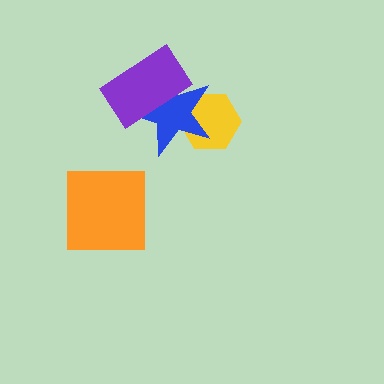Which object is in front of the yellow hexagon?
The blue star is in front of the yellow hexagon.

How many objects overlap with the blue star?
2 objects overlap with the blue star.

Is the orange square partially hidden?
No, no other shape covers it.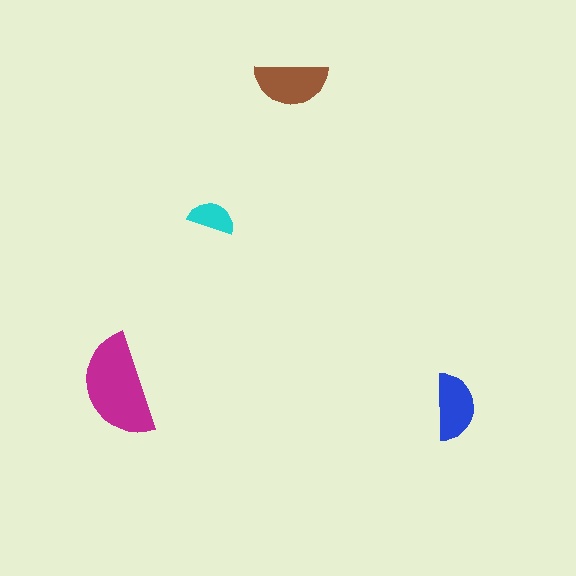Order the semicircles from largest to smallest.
the magenta one, the brown one, the blue one, the cyan one.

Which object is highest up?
The brown semicircle is topmost.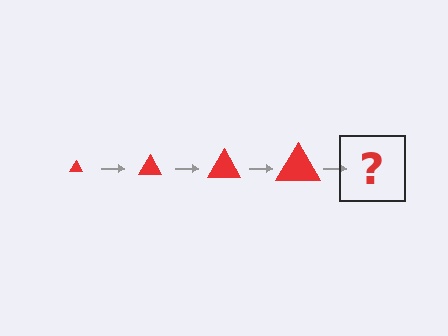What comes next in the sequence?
The next element should be a red triangle, larger than the previous one.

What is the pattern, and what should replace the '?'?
The pattern is that the triangle gets progressively larger each step. The '?' should be a red triangle, larger than the previous one.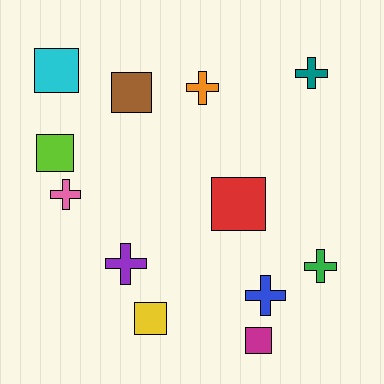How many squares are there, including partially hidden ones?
There are 6 squares.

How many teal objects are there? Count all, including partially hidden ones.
There is 1 teal object.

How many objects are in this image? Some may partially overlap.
There are 12 objects.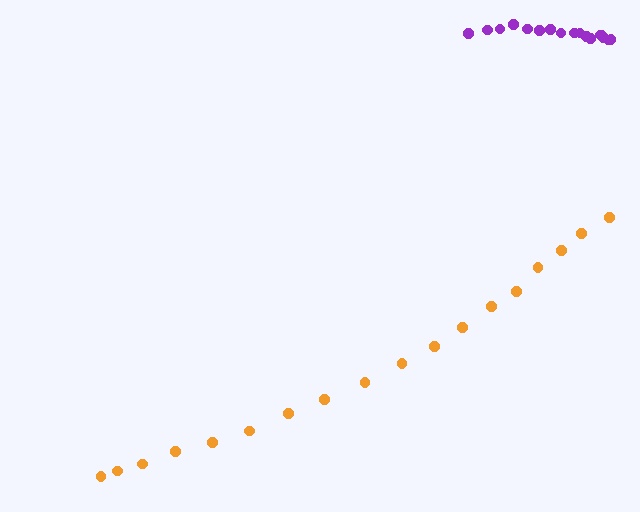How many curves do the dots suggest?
There are 2 distinct paths.